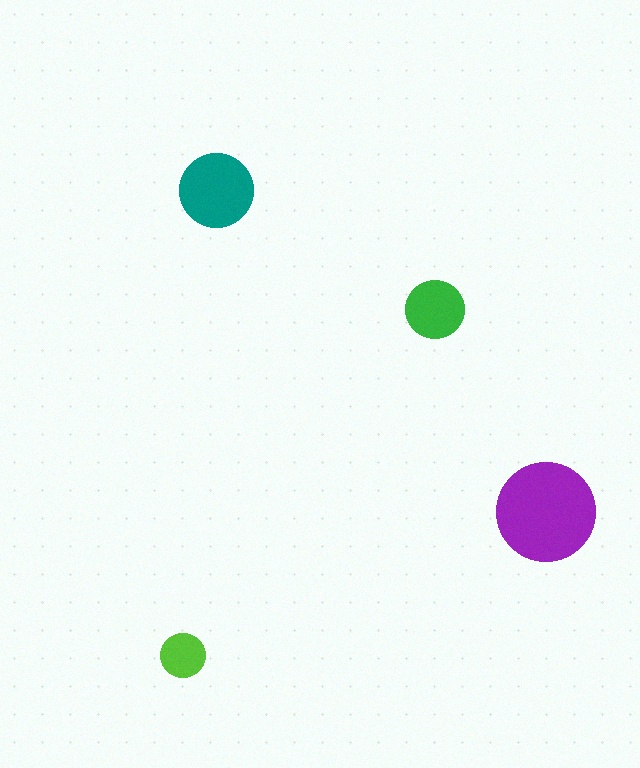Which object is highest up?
The teal circle is topmost.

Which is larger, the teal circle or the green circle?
The teal one.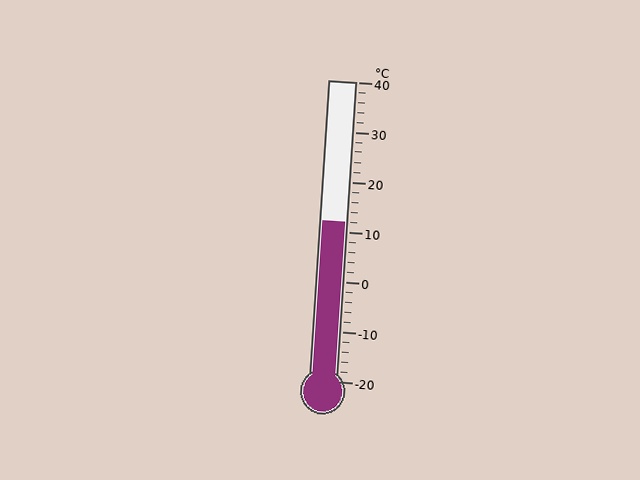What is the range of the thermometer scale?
The thermometer scale ranges from -20°C to 40°C.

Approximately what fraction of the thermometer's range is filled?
The thermometer is filled to approximately 55% of its range.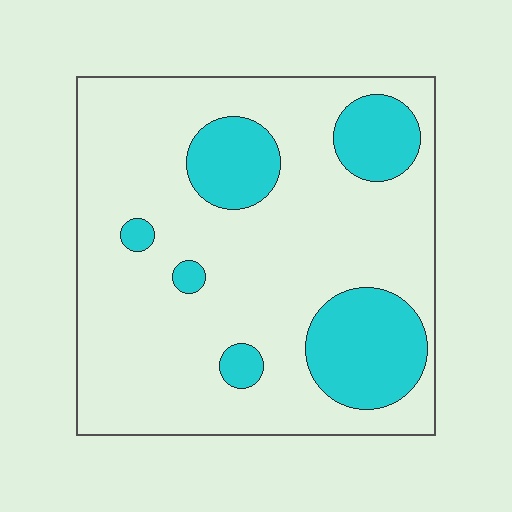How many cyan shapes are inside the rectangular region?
6.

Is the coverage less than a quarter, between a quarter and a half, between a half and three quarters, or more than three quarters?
Less than a quarter.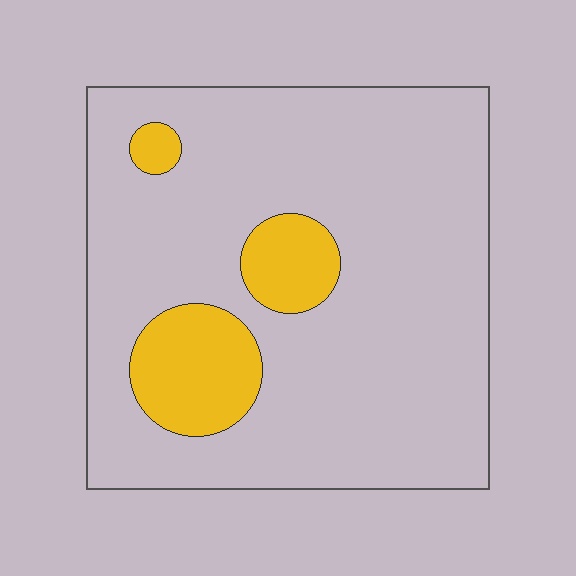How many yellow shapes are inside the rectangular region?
3.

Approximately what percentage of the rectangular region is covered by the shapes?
Approximately 15%.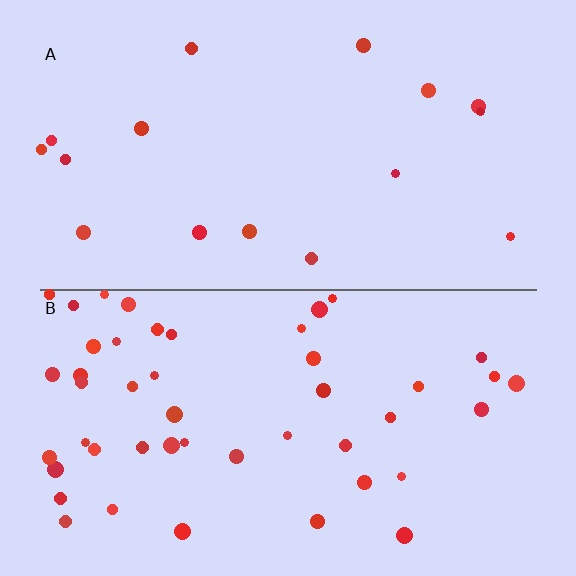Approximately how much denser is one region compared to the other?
Approximately 3.0× — region B over region A.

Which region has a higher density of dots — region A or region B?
B (the bottom).